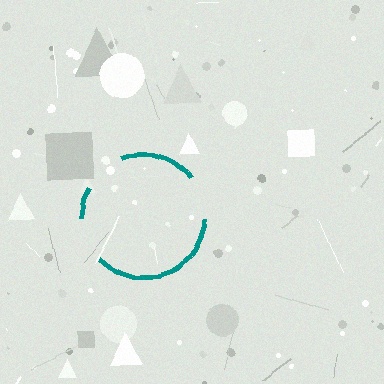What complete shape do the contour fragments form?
The contour fragments form a circle.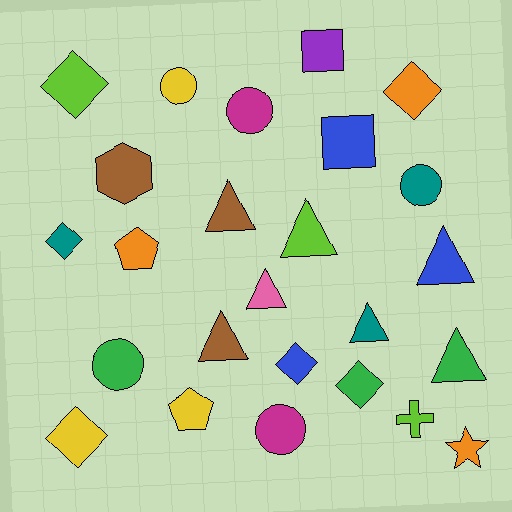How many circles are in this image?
There are 5 circles.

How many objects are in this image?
There are 25 objects.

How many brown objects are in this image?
There are 3 brown objects.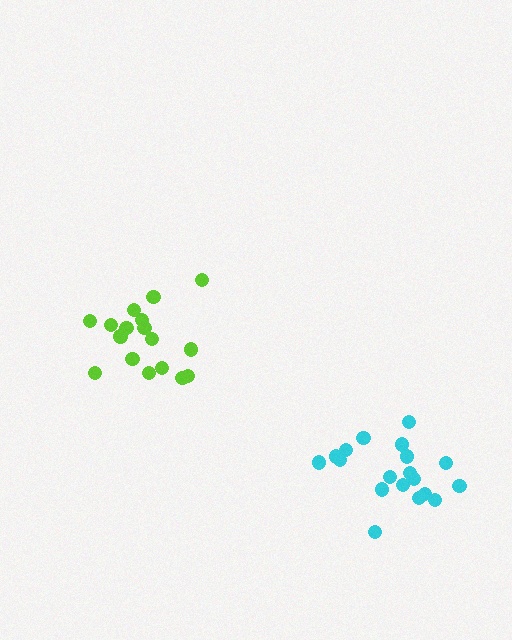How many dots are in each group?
Group 1: 17 dots, Group 2: 19 dots (36 total).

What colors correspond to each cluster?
The clusters are colored: lime, cyan.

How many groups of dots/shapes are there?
There are 2 groups.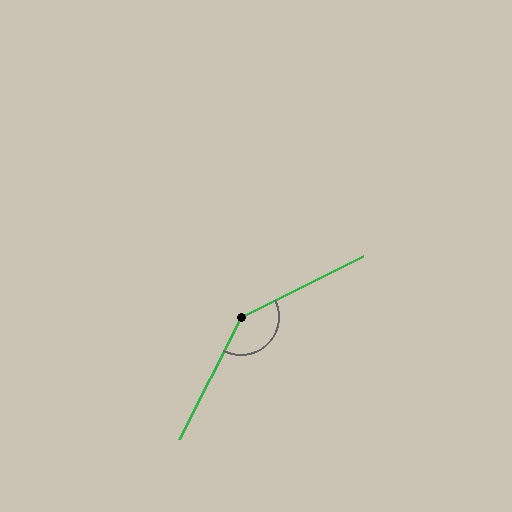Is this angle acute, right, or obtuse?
It is obtuse.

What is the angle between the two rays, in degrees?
Approximately 143 degrees.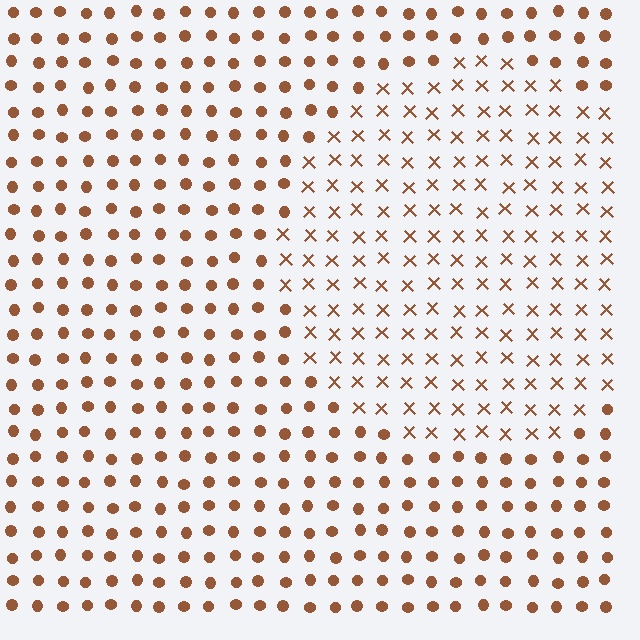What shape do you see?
I see a circle.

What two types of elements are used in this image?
The image uses X marks inside the circle region and circles outside it.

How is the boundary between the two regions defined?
The boundary is defined by a change in element shape: X marks inside vs. circles outside. All elements share the same color and spacing.